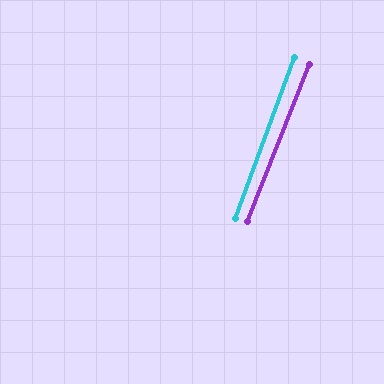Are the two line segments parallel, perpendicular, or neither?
Parallel — their directions differ by only 1.4°.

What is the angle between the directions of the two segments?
Approximately 1 degree.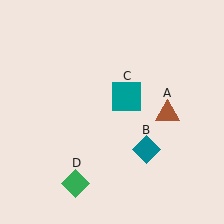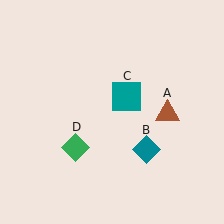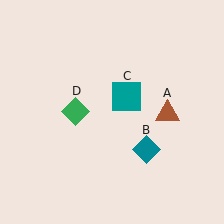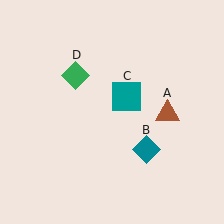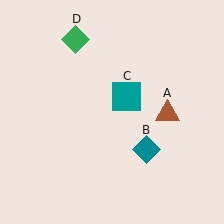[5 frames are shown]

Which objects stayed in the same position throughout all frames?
Brown triangle (object A) and teal diamond (object B) and teal square (object C) remained stationary.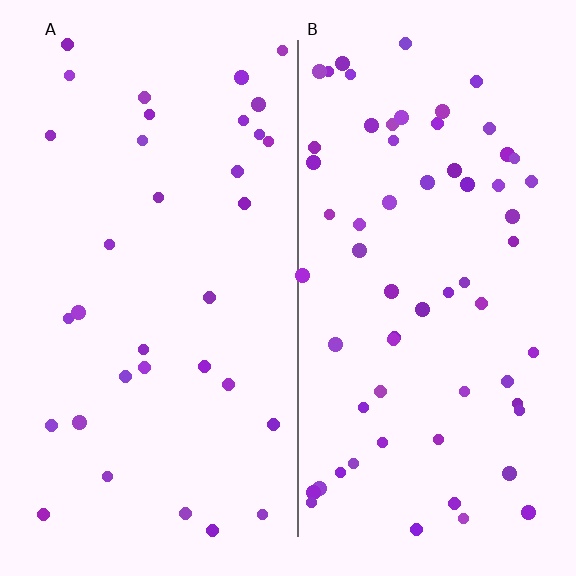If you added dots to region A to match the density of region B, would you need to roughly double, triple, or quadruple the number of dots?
Approximately double.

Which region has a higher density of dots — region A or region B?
B (the right).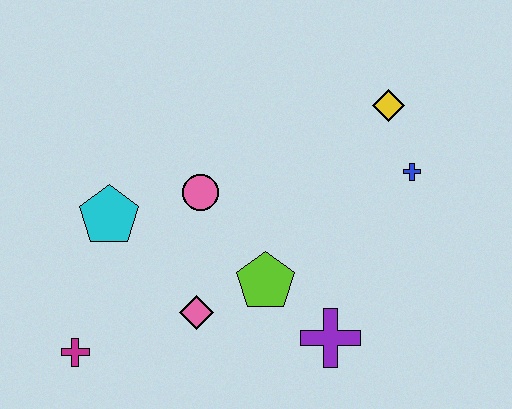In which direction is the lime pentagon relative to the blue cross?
The lime pentagon is to the left of the blue cross.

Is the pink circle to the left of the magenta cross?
No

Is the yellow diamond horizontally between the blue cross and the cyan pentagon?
Yes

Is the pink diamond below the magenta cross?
No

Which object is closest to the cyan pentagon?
The pink circle is closest to the cyan pentagon.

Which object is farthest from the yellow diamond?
The magenta cross is farthest from the yellow diamond.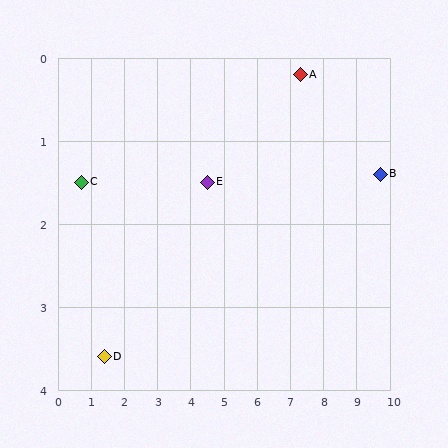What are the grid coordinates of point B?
Point B is at approximately (9.7, 1.4).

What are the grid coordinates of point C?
Point C is at approximately (0.7, 1.5).